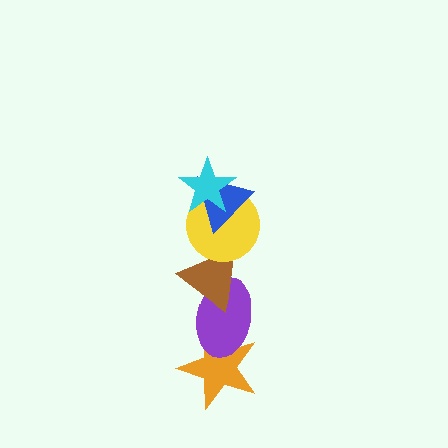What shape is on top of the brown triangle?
The yellow circle is on top of the brown triangle.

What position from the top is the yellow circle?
The yellow circle is 3rd from the top.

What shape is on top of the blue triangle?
The cyan star is on top of the blue triangle.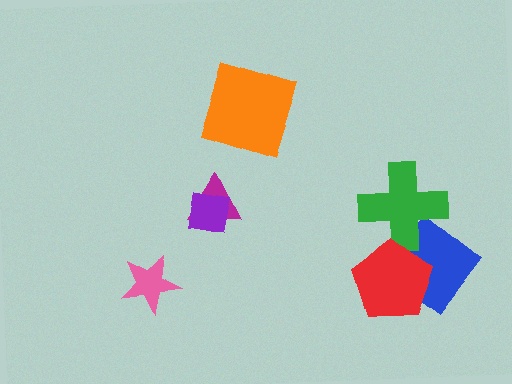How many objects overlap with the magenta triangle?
1 object overlaps with the magenta triangle.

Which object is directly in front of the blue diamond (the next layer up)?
The green cross is directly in front of the blue diamond.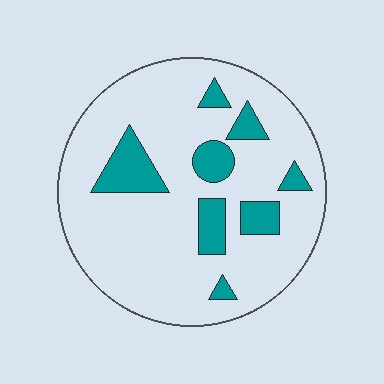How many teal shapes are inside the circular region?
8.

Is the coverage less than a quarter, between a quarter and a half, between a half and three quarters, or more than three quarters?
Less than a quarter.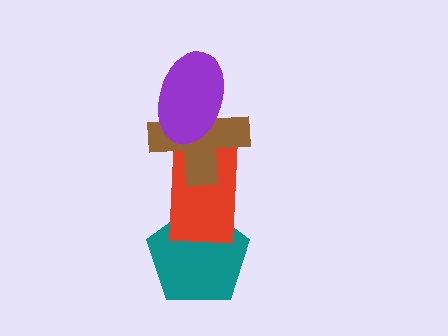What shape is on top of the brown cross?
The purple ellipse is on top of the brown cross.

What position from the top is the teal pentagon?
The teal pentagon is 4th from the top.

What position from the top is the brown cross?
The brown cross is 2nd from the top.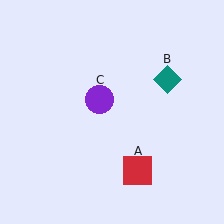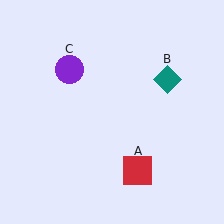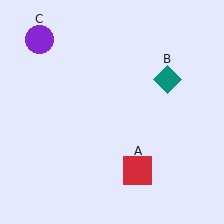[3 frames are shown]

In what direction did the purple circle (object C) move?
The purple circle (object C) moved up and to the left.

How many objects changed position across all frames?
1 object changed position: purple circle (object C).